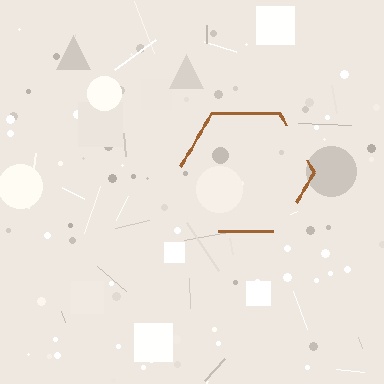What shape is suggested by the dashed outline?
The dashed outline suggests a hexagon.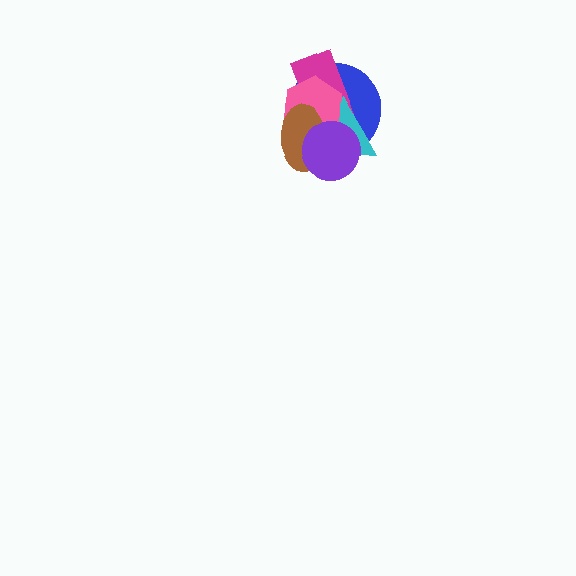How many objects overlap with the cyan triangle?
5 objects overlap with the cyan triangle.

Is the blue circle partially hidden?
Yes, it is partially covered by another shape.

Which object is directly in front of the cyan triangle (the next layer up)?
The pink hexagon is directly in front of the cyan triangle.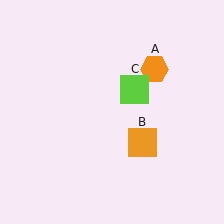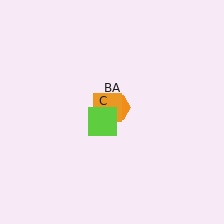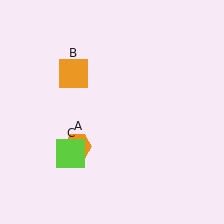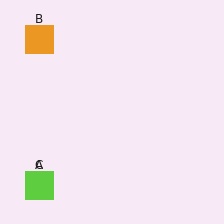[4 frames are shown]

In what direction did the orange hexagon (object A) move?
The orange hexagon (object A) moved down and to the left.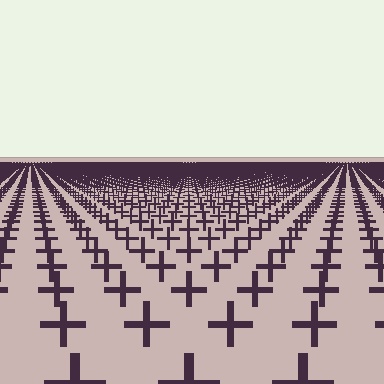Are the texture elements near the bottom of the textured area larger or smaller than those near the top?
Larger. Near the bottom, elements are closer to the viewer and appear at a bigger on-screen size.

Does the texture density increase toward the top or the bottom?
Density increases toward the top.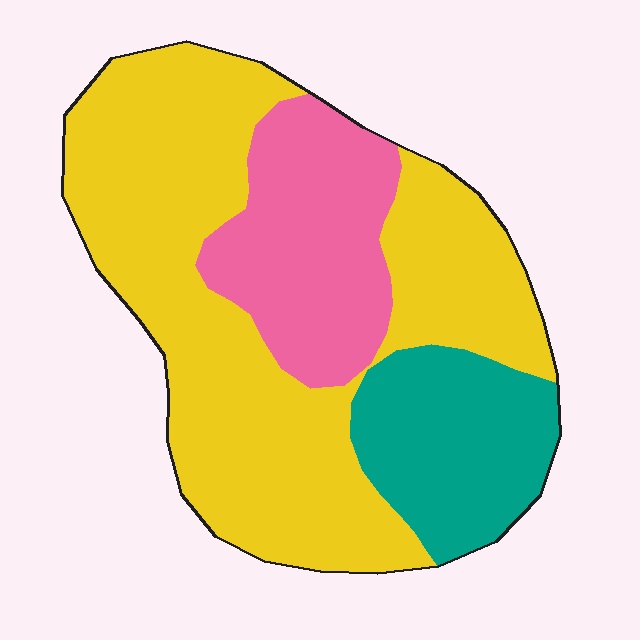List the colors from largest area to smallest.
From largest to smallest: yellow, pink, teal.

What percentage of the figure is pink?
Pink takes up about one fifth (1/5) of the figure.